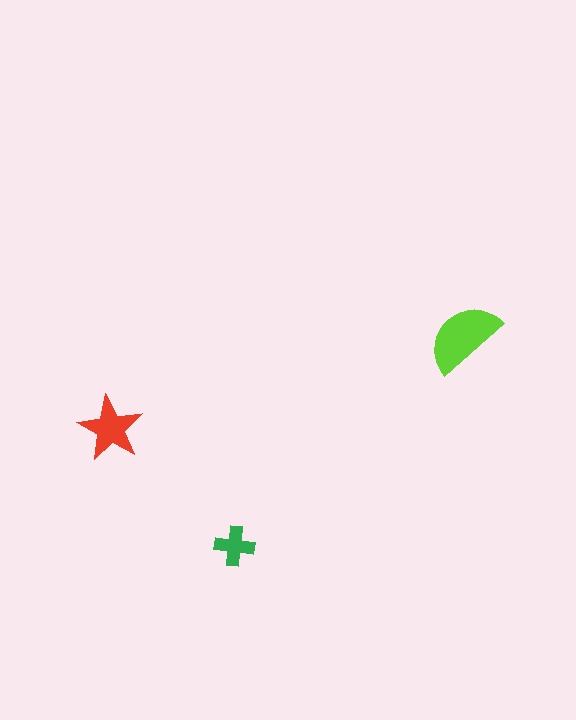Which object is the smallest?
The green cross.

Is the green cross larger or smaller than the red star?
Smaller.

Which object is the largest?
The lime semicircle.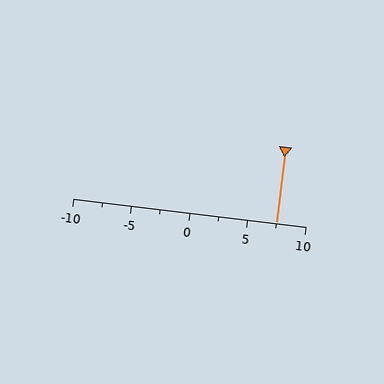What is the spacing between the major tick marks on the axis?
The major ticks are spaced 5 apart.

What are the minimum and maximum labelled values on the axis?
The axis runs from -10 to 10.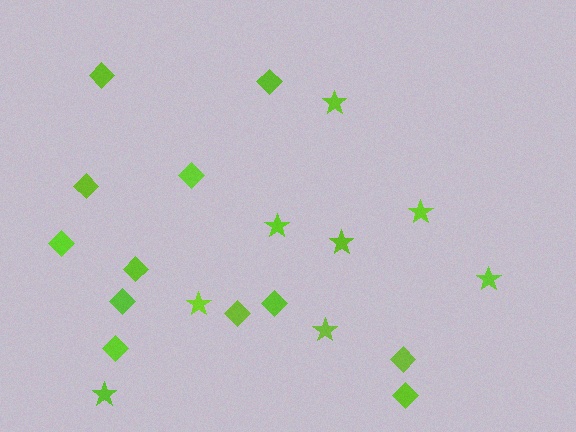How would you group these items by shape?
There are 2 groups: one group of diamonds (12) and one group of stars (8).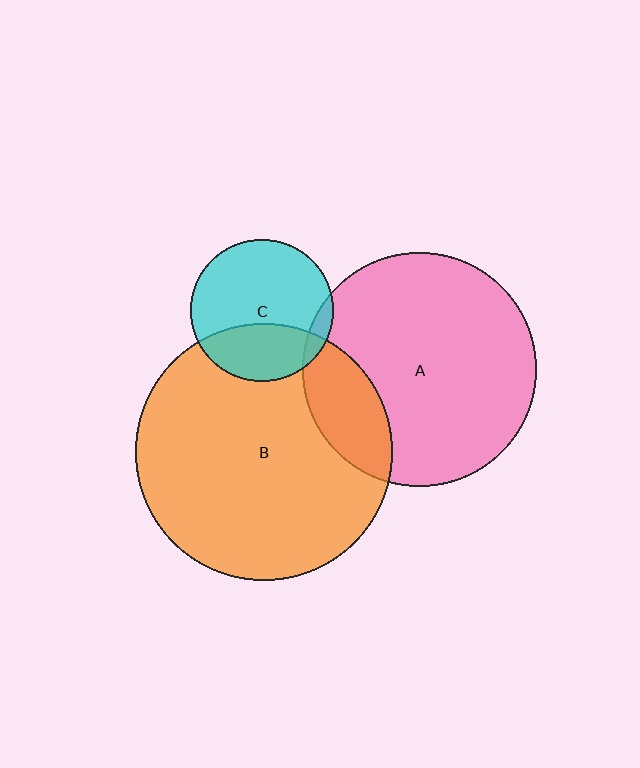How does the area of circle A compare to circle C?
Approximately 2.7 times.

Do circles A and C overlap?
Yes.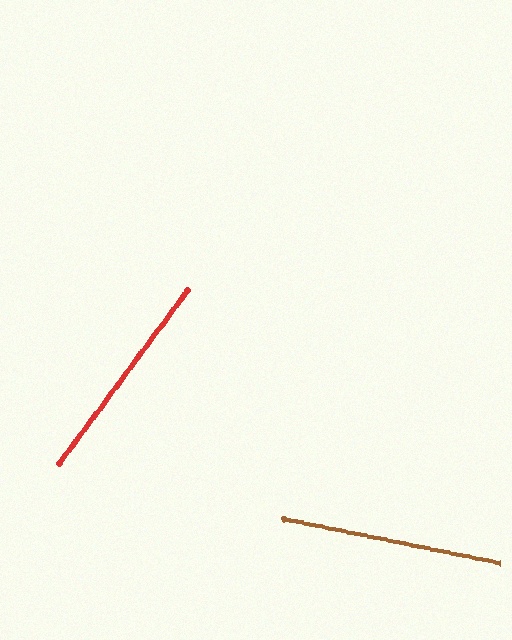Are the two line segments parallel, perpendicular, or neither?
Neither parallel nor perpendicular — they differ by about 65°.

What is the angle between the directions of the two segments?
Approximately 65 degrees.